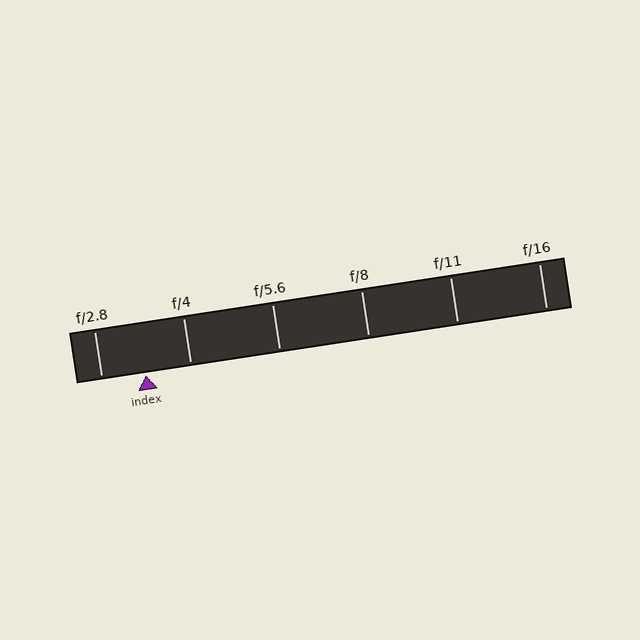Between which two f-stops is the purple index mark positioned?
The index mark is between f/2.8 and f/4.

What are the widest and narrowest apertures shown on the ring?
The widest aperture shown is f/2.8 and the narrowest is f/16.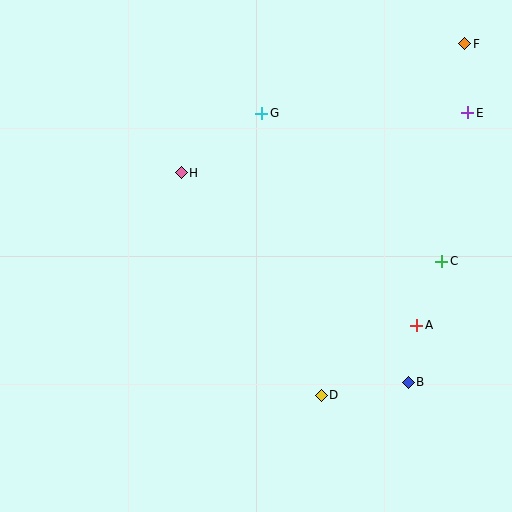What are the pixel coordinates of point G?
Point G is at (262, 113).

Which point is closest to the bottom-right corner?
Point B is closest to the bottom-right corner.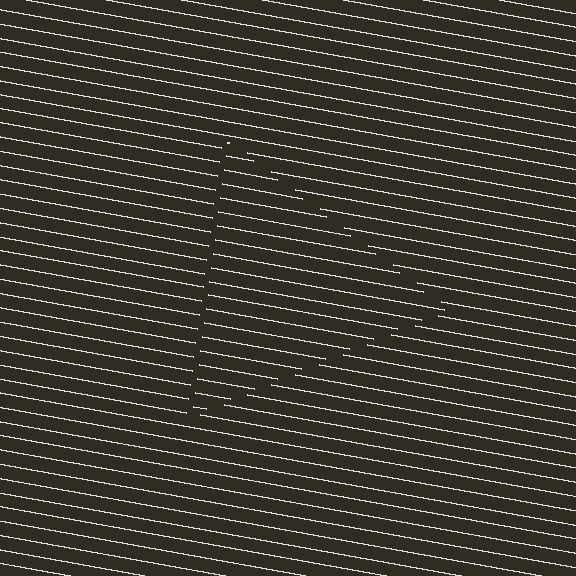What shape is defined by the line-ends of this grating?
An illusory triangle. The interior of the shape contains the same grating, shifted by half a period — the contour is defined by the phase discontinuity where line-ends from the inner and outer gratings abut.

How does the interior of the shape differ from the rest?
The interior of the shape contains the same grating, shifted by half a period — the contour is defined by the phase discontinuity where line-ends from the inner and outer gratings abut.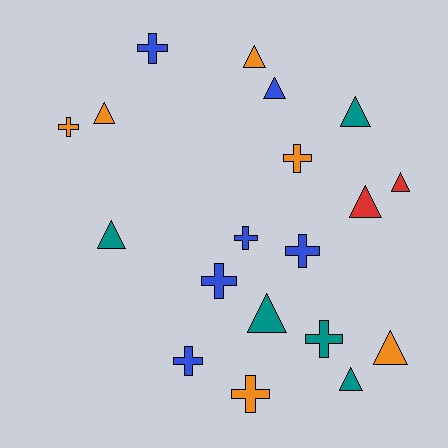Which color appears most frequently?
Blue, with 6 objects.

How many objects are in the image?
There are 19 objects.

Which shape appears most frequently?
Triangle, with 10 objects.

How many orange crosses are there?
There are 3 orange crosses.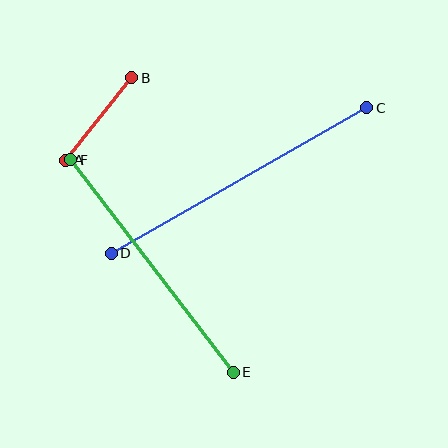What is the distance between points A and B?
The distance is approximately 106 pixels.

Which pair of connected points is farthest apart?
Points C and D are farthest apart.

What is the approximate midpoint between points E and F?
The midpoint is at approximately (152, 266) pixels.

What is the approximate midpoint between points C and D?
The midpoint is at approximately (239, 181) pixels.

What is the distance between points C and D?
The distance is approximately 294 pixels.